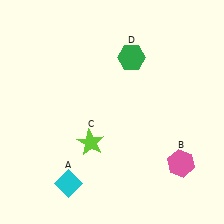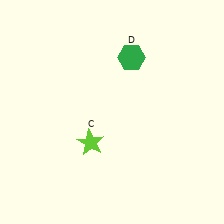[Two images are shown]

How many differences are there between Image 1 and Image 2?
There are 2 differences between the two images.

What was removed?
The cyan diamond (A), the pink hexagon (B) were removed in Image 2.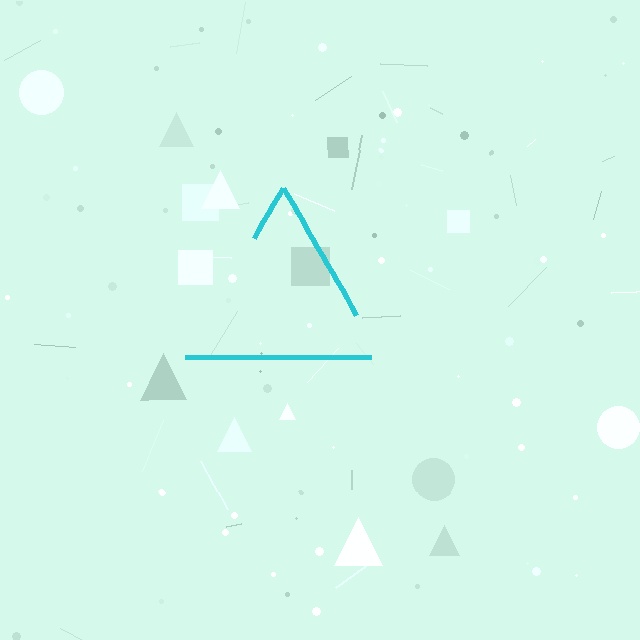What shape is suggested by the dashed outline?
The dashed outline suggests a triangle.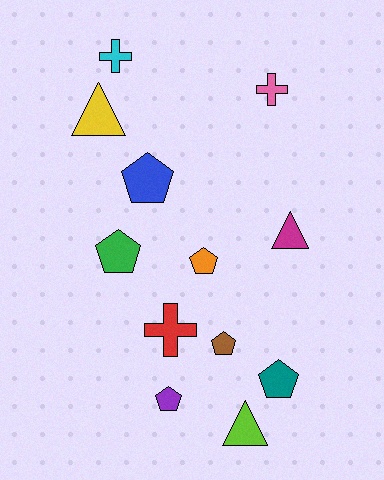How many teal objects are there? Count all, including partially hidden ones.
There is 1 teal object.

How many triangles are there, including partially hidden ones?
There are 3 triangles.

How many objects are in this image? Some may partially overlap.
There are 12 objects.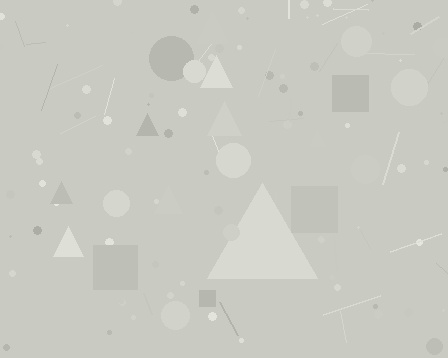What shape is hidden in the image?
A triangle is hidden in the image.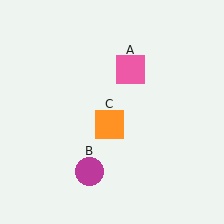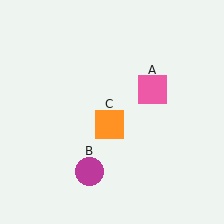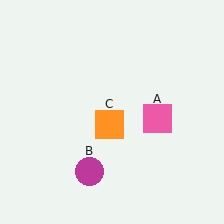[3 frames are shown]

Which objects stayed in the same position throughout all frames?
Magenta circle (object B) and orange square (object C) remained stationary.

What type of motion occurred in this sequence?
The pink square (object A) rotated clockwise around the center of the scene.